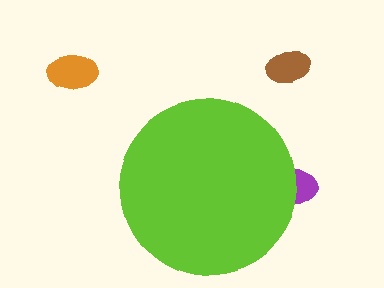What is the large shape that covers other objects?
A lime circle.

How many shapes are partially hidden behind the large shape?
1 shape is partially hidden.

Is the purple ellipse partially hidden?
Yes, the purple ellipse is partially hidden behind the lime circle.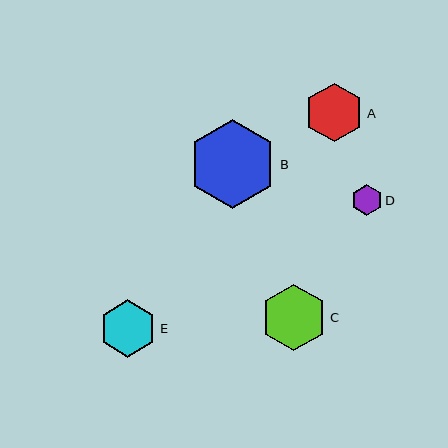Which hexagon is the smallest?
Hexagon D is the smallest with a size of approximately 30 pixels.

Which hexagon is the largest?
Hexagon B is the largest with a size of approximately 89 pixels.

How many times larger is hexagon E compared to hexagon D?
Hexagon E is approximately 1.9 times the size of hexagon D.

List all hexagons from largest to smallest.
From largest to smallest: B, C, A, E, D.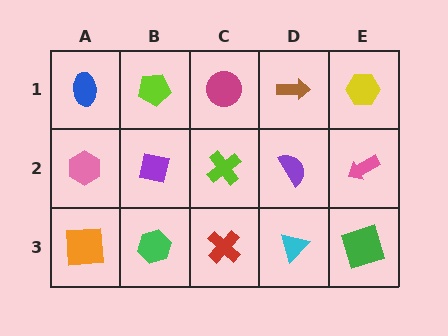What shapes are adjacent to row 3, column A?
A pink hexagon (row 2, column A), a green hexagon (row 3, column B).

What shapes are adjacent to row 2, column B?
A lime pentagon (row 1, column B), a green hexagon (row 3, column B), a pink hexagon (row 2, column A), a lime cross (row 2, column C).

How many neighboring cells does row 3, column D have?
3.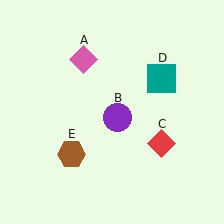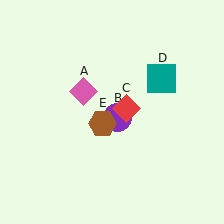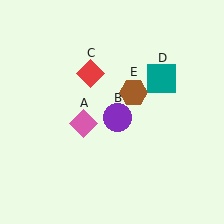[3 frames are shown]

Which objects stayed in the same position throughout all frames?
Purple circle (object B) and teal square (object D) remained stationary.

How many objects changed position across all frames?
3 objects changed position: pink diamond (object A), red diamond (object C), brown hexagon (object E).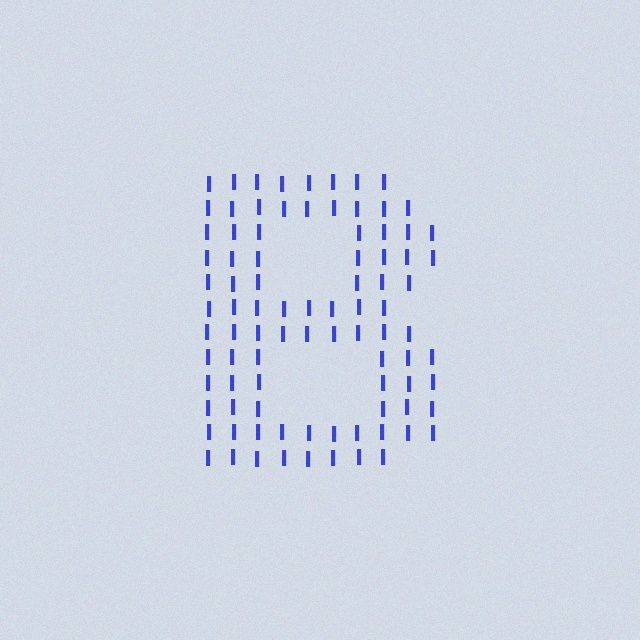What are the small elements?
The small elements are letter I's.